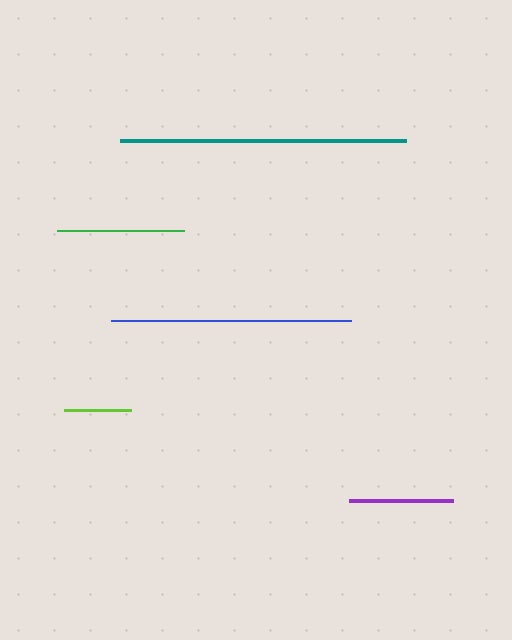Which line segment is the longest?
The teal line is the longest at approximately 286 pixels.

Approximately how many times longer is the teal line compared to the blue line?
The teal line is approximately 1.2 times the length of the blue line.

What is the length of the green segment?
The green segment is approximately 127 pixels long.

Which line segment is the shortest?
The lime line is the shortest at approximately 67 pixels.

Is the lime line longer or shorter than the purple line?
The purple line is longer than the lime line.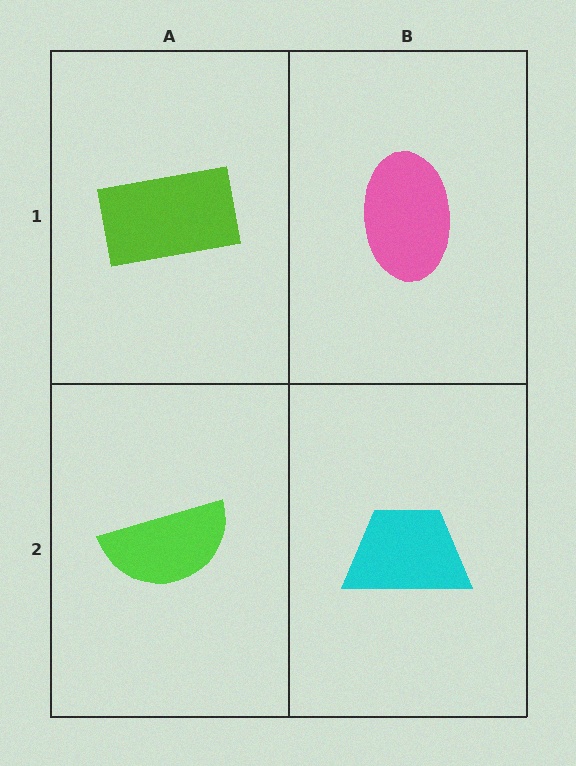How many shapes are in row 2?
2 shapes.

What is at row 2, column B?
A cyan trapezoid.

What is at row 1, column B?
A pink ellipse.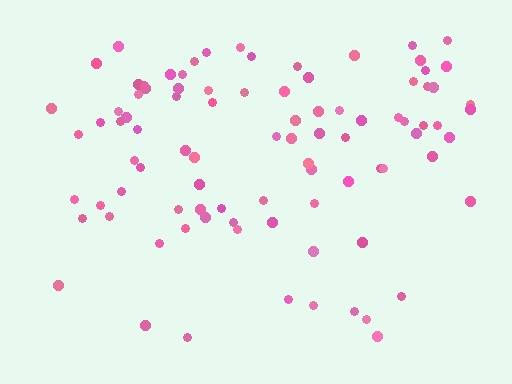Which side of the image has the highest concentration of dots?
The top.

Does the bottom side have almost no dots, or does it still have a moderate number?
Still a moderate number, just noticeably fewer than the top.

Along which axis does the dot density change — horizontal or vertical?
Vertical.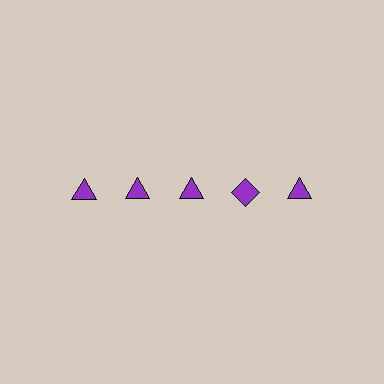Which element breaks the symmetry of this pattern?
The purple diamond in the top row, second from right column breaks the symmetry. All other shapes are purple triangles.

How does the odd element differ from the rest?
It has a different shape: diamond instead of triangle.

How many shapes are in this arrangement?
There are 5 shapes arranged in a grid pattern.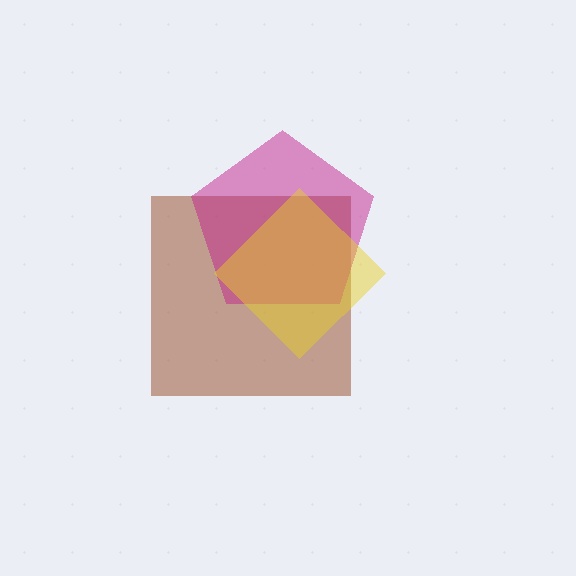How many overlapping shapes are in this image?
There are 3 overlapping shapes in the image.